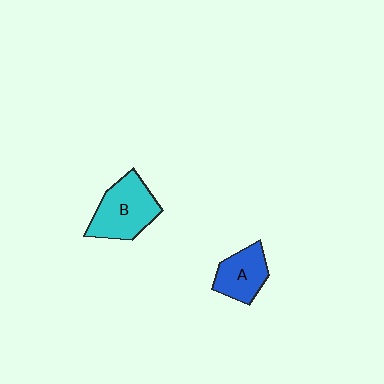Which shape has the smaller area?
Shape A (blue).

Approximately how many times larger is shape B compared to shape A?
Approximately 1.4 times.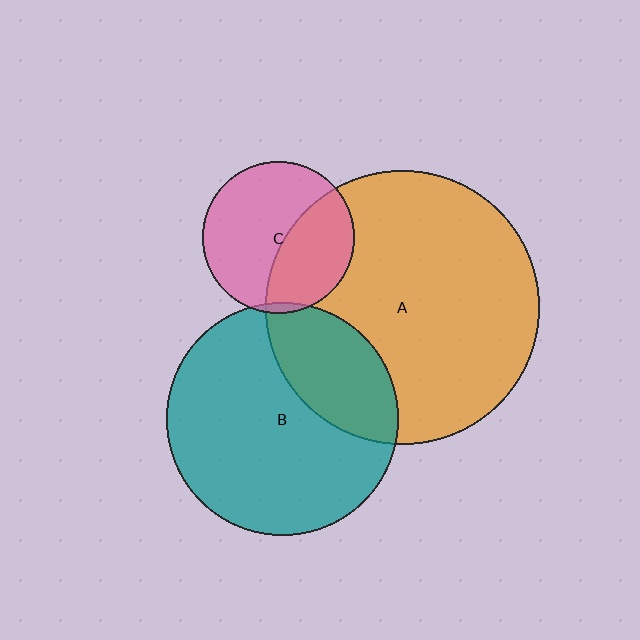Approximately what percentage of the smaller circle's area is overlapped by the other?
Approximately 5%.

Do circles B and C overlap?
Yes.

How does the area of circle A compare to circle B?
Approximately 1.4 times.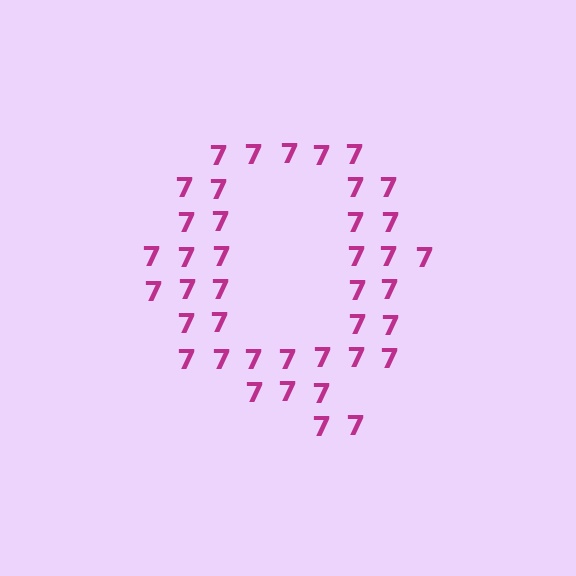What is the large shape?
The large shape is the letter Q.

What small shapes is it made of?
It is made of small digit 7's.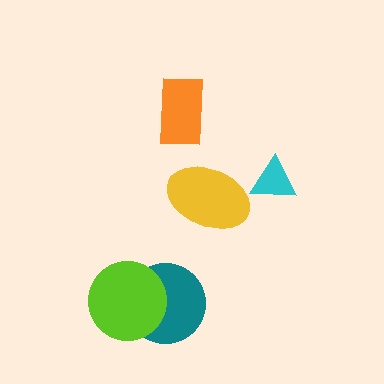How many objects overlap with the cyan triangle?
0 objects overlap with the cyan triangle.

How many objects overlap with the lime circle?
1 object overlaps with the lime circle.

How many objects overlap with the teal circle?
1 object overlaps with the teal circle.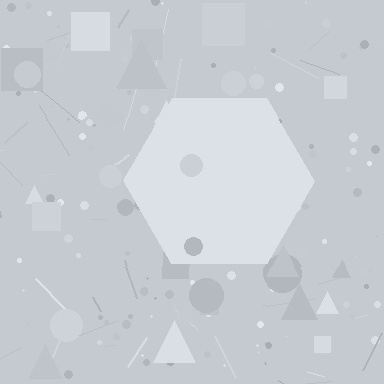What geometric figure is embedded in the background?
A hexagon is embedded in the background.